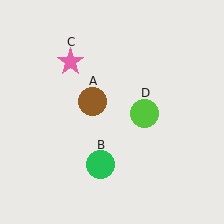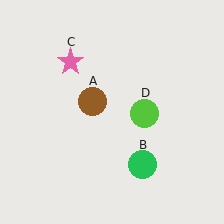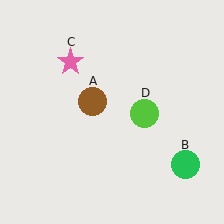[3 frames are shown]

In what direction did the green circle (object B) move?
The green circle (object B) moved right.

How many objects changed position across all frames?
1 object changed position: green circle (object B).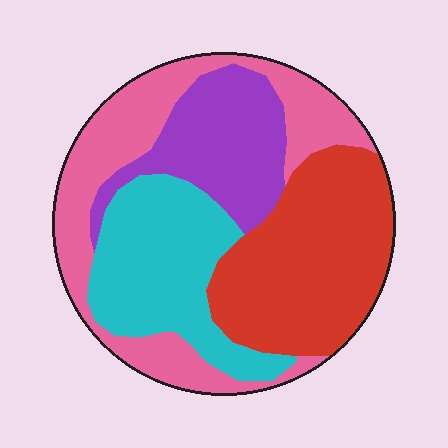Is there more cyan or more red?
Red.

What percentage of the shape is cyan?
Cyan covers around 25% of the shape.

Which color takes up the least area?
Purple, at roughly 20%.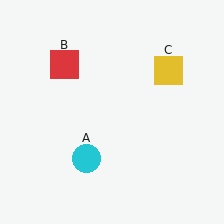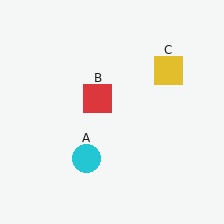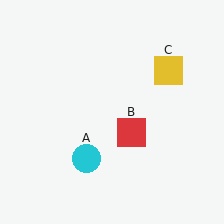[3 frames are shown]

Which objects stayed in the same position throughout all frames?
Cyan circle (object A) and yellow square (object C) remained stationary.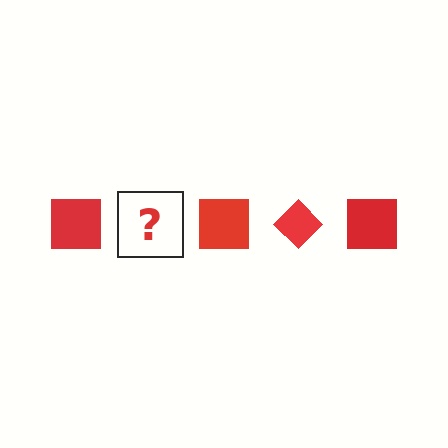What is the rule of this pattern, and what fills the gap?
The rule is that the pattern cycles through square, diamond shapes in red. The gap should be filled with a red diamond.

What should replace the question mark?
The question mark should be replaced with a red diamond.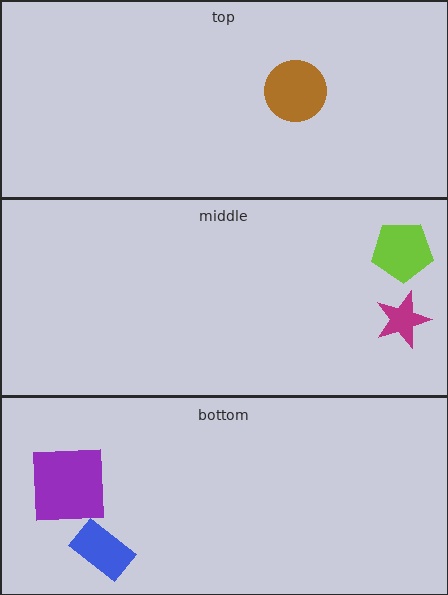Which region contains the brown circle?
The top region.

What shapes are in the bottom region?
The blue rectangle, the purple square.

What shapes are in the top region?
The brown circle.